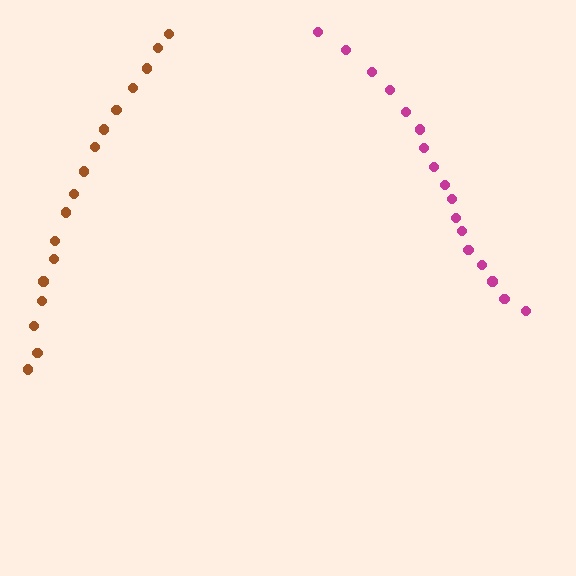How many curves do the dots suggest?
There are 2 distinct paths.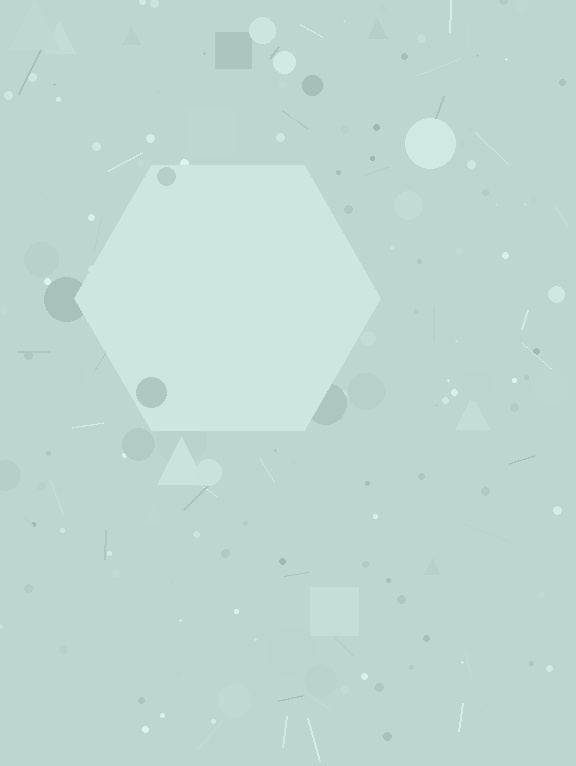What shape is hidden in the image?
A hexagon is hidden in the image.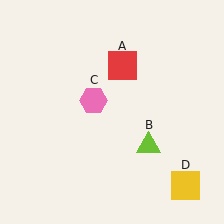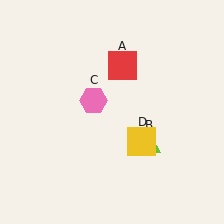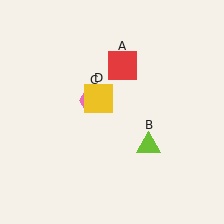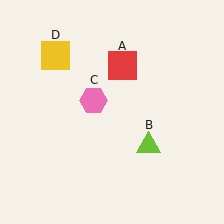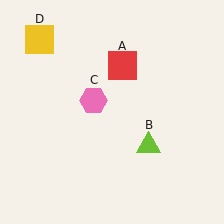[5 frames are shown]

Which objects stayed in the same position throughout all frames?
Red square (object A) and lime triangle (object B) and pink hexagon (object C) remained stationary.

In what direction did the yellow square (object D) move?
The yellow square (object D) moved up and to the left.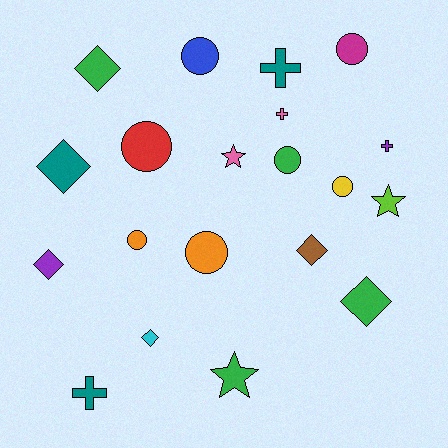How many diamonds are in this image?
There are 6 diamonds.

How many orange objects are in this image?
There are 2 orange objects.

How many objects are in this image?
There are 20 objects.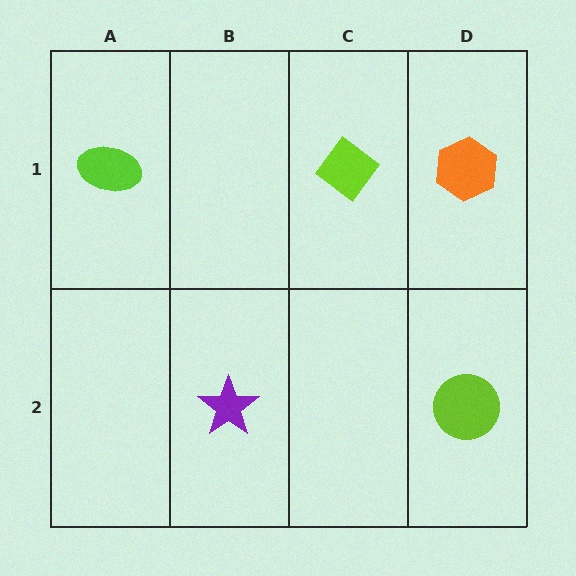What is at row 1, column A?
A lime ellipse.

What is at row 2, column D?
A lime circle.